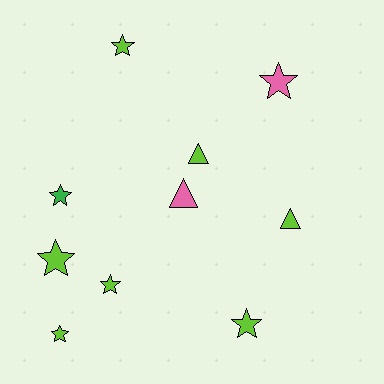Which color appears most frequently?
Lime, with 7 objects.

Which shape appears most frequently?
Star, with 7 objects.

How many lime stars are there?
There are 5 lime stars.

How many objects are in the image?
There are 10 objects.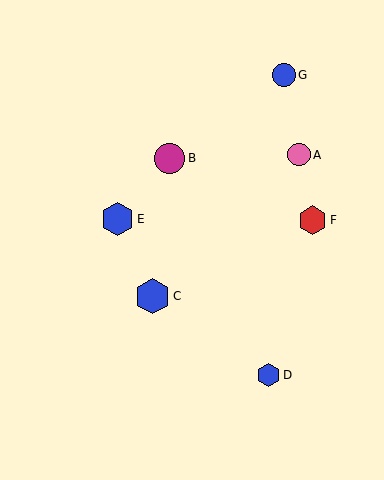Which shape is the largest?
The blue hexagon (labeled C) is the largest.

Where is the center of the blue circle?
The center of the blue circle is at (284, 75).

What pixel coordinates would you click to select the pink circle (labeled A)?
Click at (299, 155) to select the pink circle A.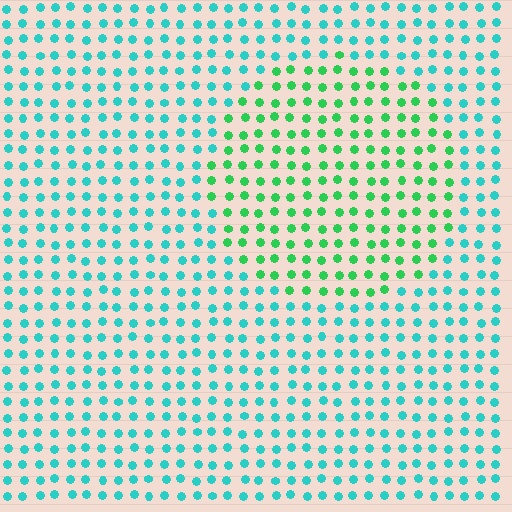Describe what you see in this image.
The image is filled with small cyan elements in a uniform arrangement. A circle-shaped region is visible where the elements are tinted to a slightly different hue, forming a subtle color boundary.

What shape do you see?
I see a circle.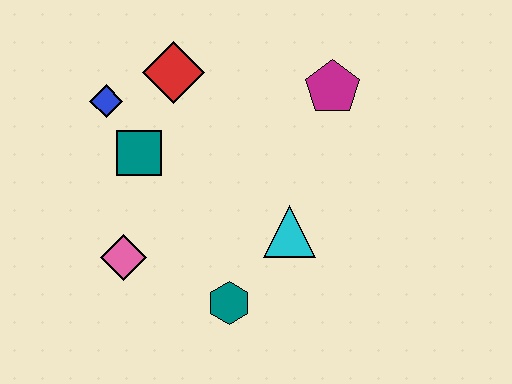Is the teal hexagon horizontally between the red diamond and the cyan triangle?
Yes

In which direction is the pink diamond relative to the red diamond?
The pink diamond is below the red diamond.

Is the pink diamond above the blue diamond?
No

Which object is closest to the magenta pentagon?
The cyan triangle is closest to the magenta pentagon.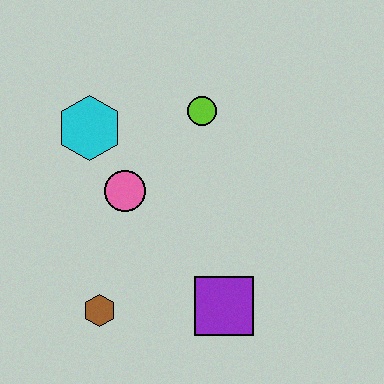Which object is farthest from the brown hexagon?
The lime circle is farthest from the brown hexagon.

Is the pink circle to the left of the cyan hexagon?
No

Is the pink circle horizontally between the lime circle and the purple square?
No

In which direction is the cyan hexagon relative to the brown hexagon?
The cyan hexagon is above the brown hexagon.